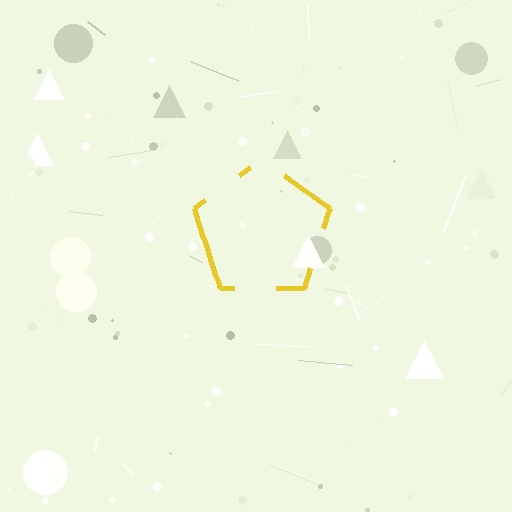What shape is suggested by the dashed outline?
The dashed outline suggests a pentagon.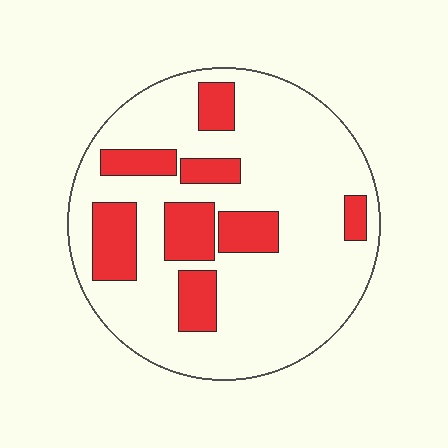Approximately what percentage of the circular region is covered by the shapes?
Approximately 25%.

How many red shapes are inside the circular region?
8.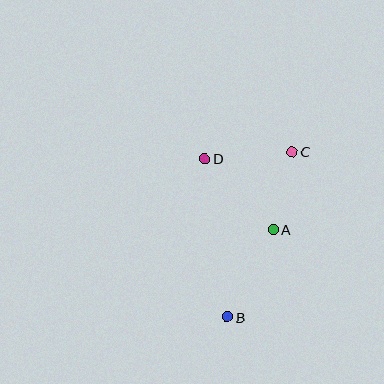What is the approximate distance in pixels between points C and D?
The distance between C and D is approximately 87 pixels.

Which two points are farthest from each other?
Points B and C are farthest from each other.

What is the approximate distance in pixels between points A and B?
The distance between A and B is approximately 99 pixels.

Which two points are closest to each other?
Points A and C are closest to each other.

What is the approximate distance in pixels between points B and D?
The distance between B and D is approximately 160 pixels.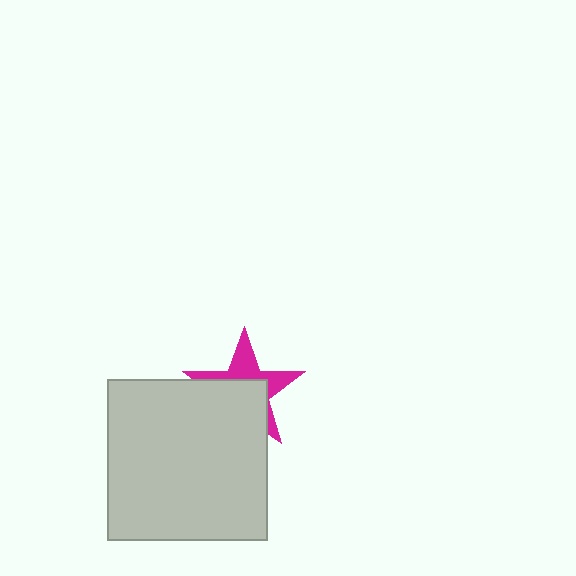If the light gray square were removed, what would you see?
You would see the complete magenta star.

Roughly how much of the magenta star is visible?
A small part of it is visible (roughly 45%).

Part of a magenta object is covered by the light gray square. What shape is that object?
It is a star.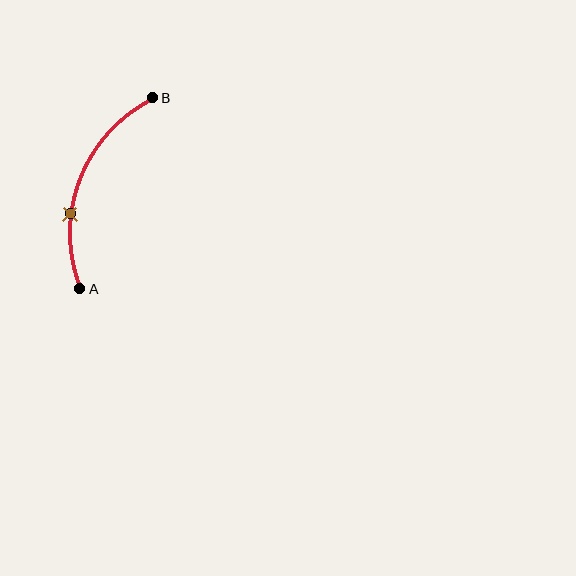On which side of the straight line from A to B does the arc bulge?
The arc bulges to the left of the straight line connecting A and B.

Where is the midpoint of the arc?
The arc midpoint is the point on the curve farthest from the straight line joining A and B. It sits to the left of that line.